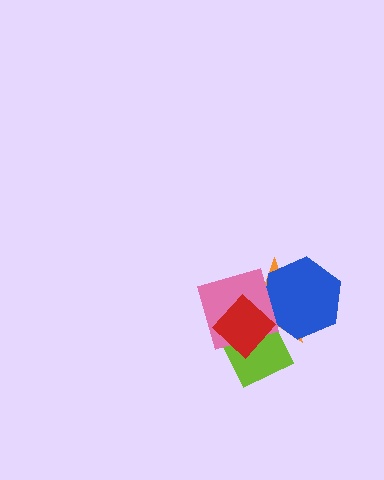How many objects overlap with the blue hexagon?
4 objects overlap with the blue hexagon.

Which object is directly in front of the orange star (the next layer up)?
The blue hexagon is directly in front of the orange star.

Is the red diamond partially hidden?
No, no other shape covers it.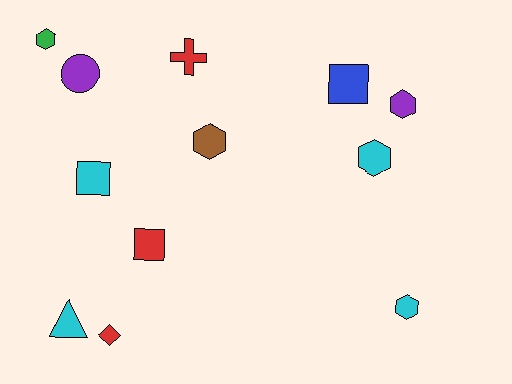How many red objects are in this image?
There are 3 red objects.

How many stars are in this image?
There are no stars.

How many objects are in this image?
There are 12 objects.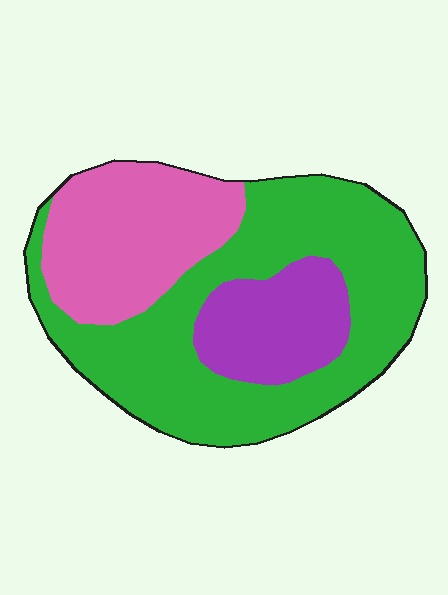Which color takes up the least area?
Purple, at roughly 15%.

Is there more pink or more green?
Green.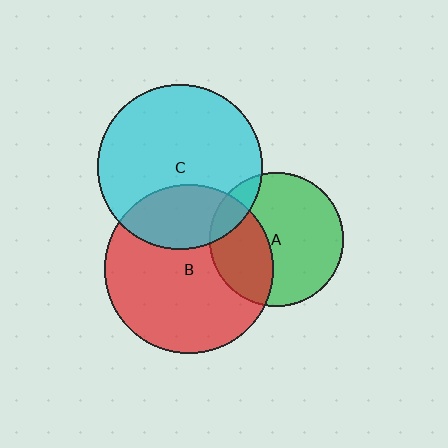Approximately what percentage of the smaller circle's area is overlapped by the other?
Approximately 30%.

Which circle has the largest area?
Circle B (red).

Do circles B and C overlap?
Yes.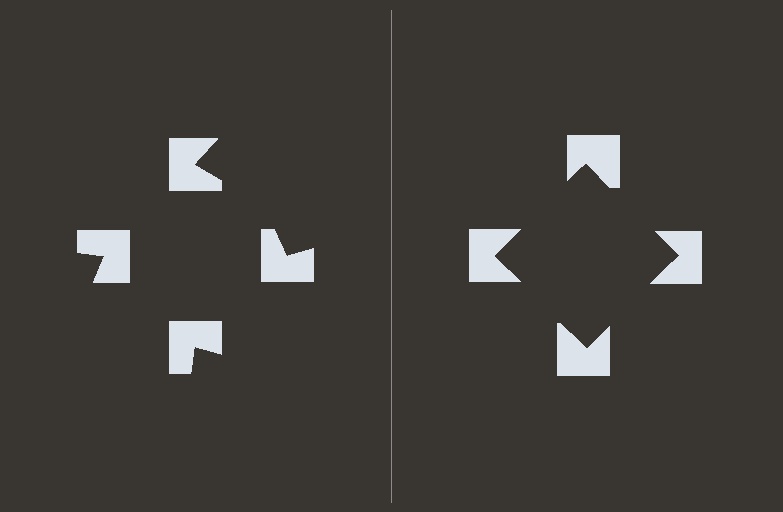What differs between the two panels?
The notched squares are positioned identically on both sides; only the wedge orientations differ. On the right they align to a square; on the left they are misaligned.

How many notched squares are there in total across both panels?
8 — 4 on each side.